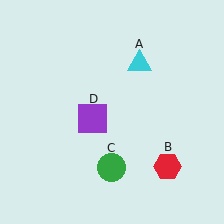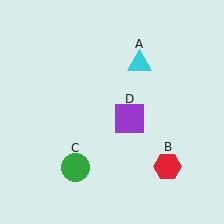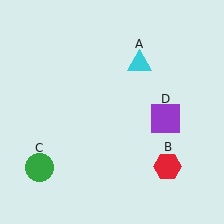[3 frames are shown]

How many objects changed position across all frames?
2 objects changed position: green circle (object C), purple square (object D).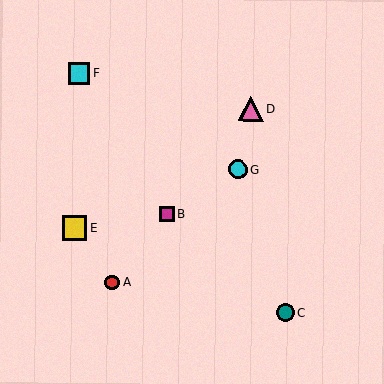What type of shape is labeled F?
Shape F is a cyan square.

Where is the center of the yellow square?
The center of the yellow square is at (74, 228).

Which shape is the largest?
The pink triangle (labeled D) is the largest.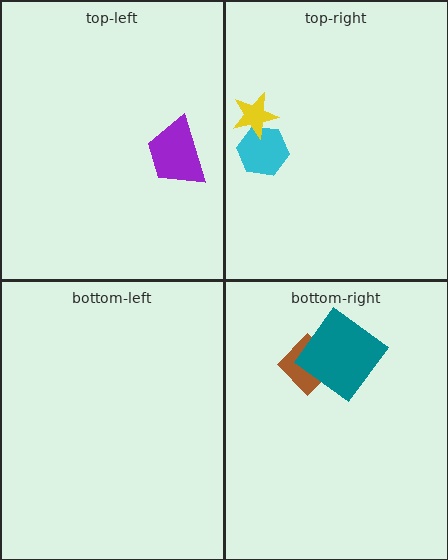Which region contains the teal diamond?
The bottom-right region.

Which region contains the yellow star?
The top-right region.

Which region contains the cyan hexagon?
The top-right region.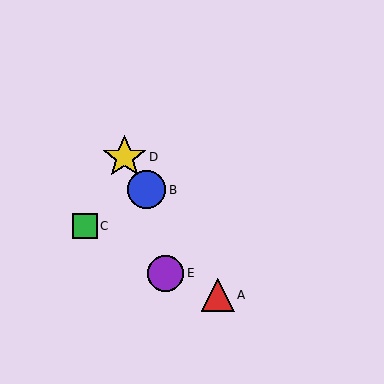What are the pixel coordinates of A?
Object A is at (218, 295).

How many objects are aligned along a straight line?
3 objects (A, B, D) are aligned along a straight line.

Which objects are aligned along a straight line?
Objects A, B, D are aligned along a straight line.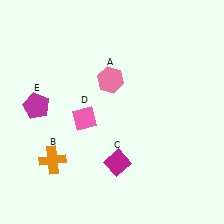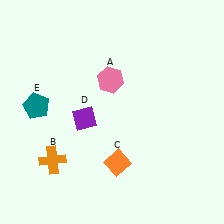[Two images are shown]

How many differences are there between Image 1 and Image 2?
There are 3 differences between the two images.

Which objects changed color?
C changed from magenta to orange. D changed from pink to purple. E changed from magenta to teal.